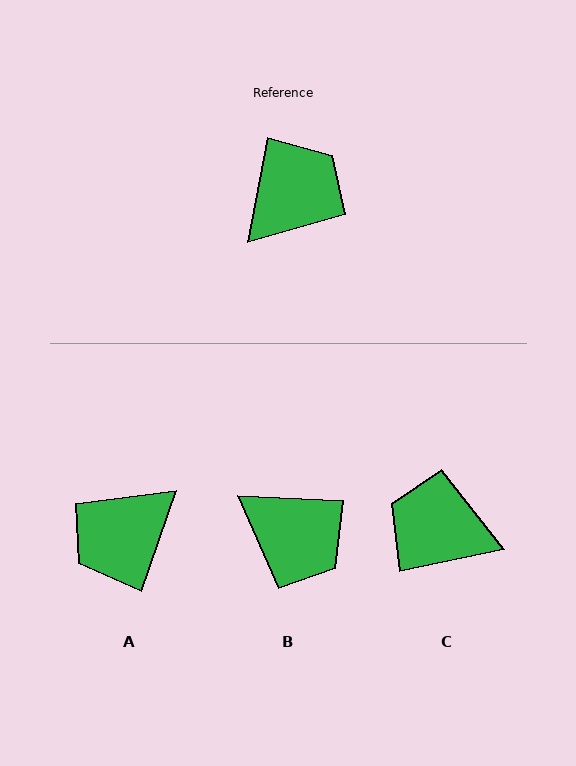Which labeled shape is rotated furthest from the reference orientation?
A, about 171 degrees away.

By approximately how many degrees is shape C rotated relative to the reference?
Approximately 112 degrees counter-clockwise.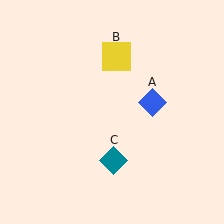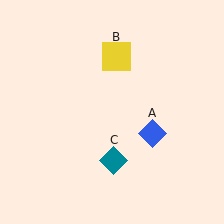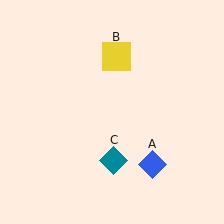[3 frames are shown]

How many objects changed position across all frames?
1 object changed position: blue diamond (object A).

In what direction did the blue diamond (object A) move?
The blue diamond (object A) moved down.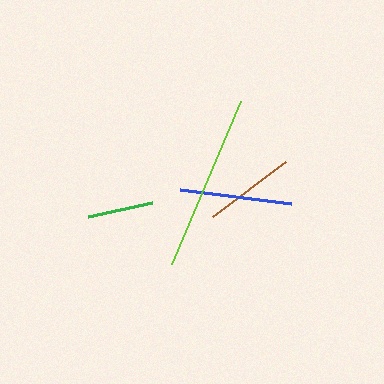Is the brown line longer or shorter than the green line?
The brown line is longer than the green line.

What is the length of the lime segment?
The lime segment is approximately 177 pixels long.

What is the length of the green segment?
The green segment is approximately 65 pixels long.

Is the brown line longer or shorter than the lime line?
The lime line is longer than the brown line.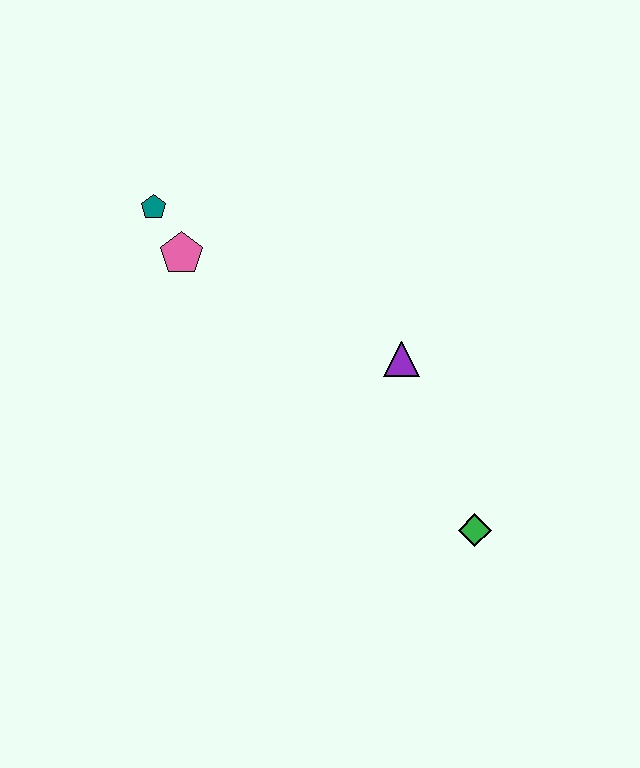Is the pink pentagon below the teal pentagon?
Yes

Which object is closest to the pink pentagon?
The teal pentagon is closest to the pink pentagon.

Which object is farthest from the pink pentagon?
The green diamond is farthest from the pink pentagon.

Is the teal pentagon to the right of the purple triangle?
No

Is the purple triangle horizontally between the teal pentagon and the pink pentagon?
No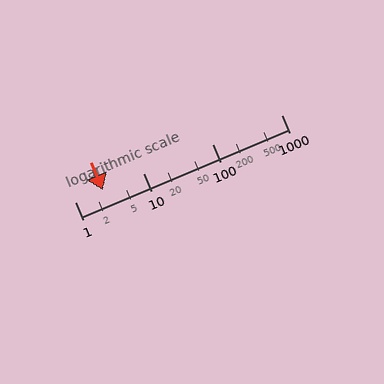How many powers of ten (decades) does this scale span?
The scale spans 3 decades, from 1 to 1000.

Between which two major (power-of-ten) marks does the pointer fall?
The pointer is between 1 and 10.